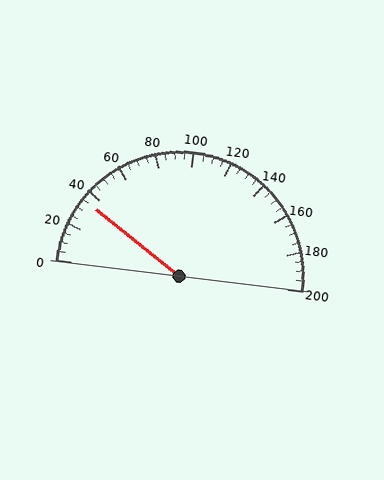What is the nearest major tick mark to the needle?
The nearest major tick mark is 40.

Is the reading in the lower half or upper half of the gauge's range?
The reading is in the lower half of the range (0 to 200).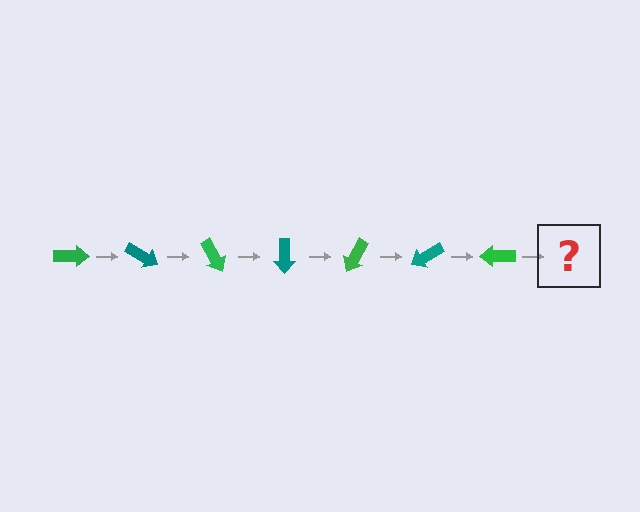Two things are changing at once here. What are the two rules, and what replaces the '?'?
The two rules are that it rotates 30 degrees each step and the color cycles through green and teal. The '?' should be a teal arrow, rotated 210 degrees from the start.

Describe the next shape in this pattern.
It should be a teal arrow, rotated 210 degrees from the start.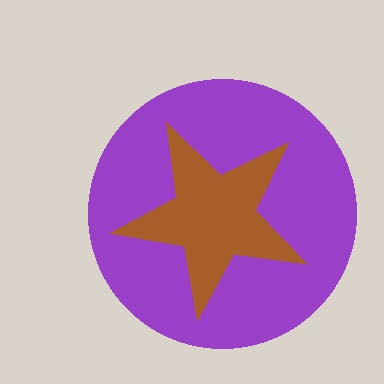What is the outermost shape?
The purple circle.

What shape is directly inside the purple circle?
The brown star.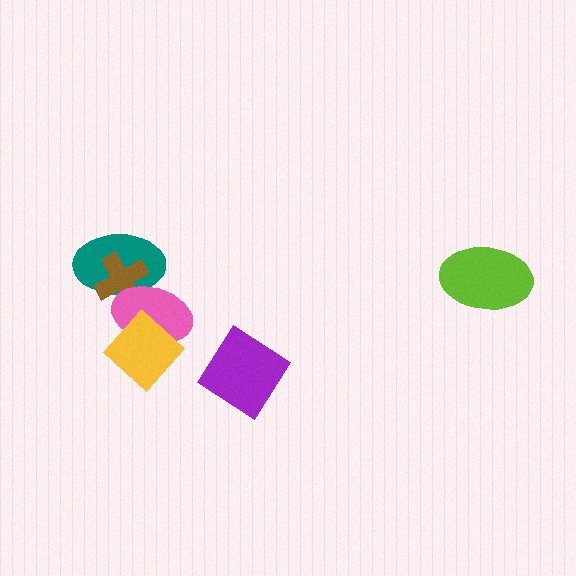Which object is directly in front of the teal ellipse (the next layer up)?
The brown cross is directly in front of the teal ellipse.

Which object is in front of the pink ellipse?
The yellow diamond is in front of the pink ellipse.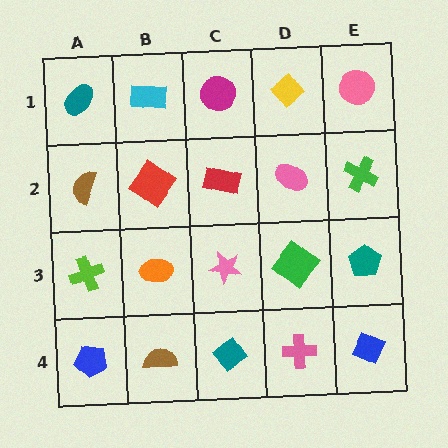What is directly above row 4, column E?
A teal pentagon.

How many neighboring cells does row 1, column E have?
2.